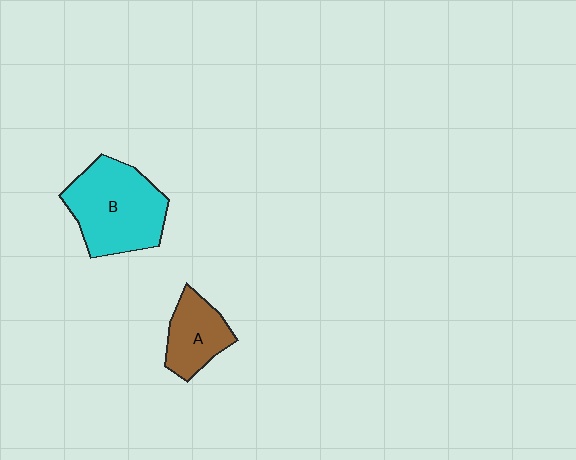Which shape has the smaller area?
Shape A (brown).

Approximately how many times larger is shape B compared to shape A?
Approximately 1.8 times.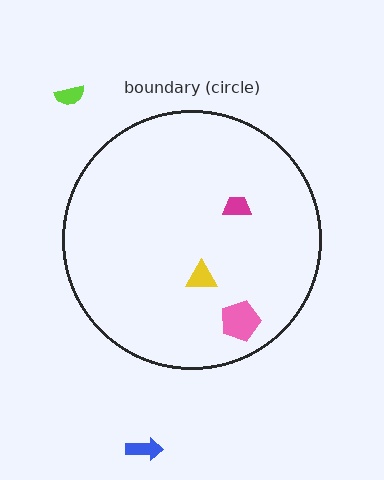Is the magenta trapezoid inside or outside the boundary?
Inside.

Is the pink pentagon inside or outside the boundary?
Inside.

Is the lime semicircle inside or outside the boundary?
Outside.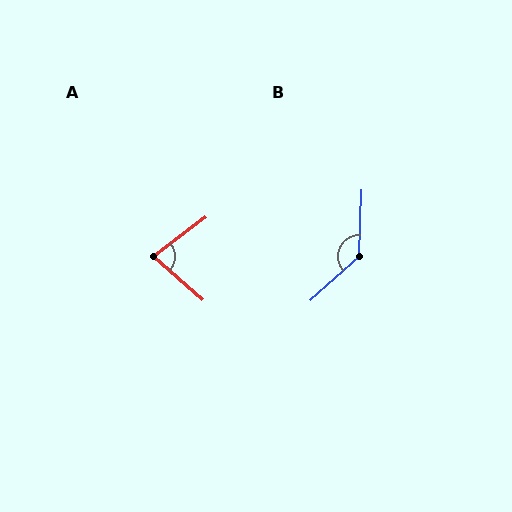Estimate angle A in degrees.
Approximately 78 degrees.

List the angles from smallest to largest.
A (78°), B (135°).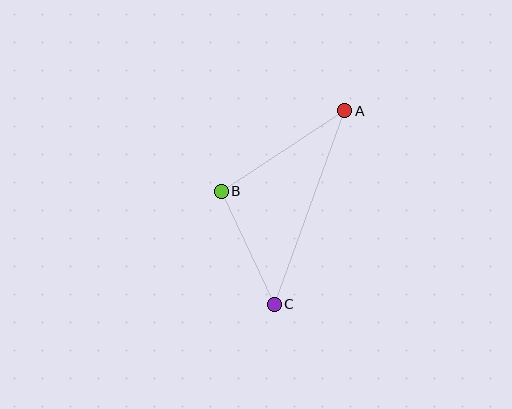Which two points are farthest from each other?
Points A and C are farthest from each other.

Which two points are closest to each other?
Points B and C are closest to each other.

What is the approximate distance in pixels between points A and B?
The distance between A and B is approximately 147 pixels.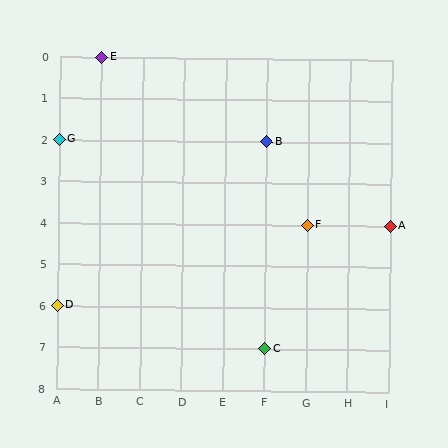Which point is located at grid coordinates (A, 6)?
Point D is at (A, 6).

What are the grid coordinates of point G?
Point G is at grid coordinates (A, 2).